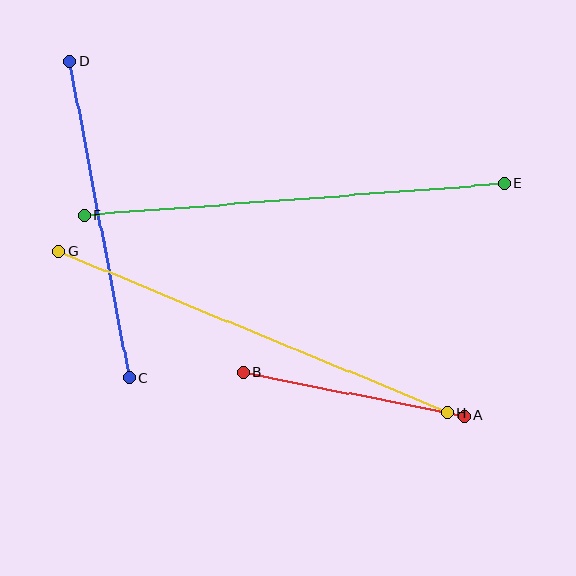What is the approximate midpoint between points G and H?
The midpoint is at approximately (253, 332) pixels.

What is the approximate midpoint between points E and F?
The midpoint is at approximately (295, 199) pixels.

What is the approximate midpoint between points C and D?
The midpoint is at approximately (99, 220) pixels.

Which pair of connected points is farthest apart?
Points E and F are farthest apart.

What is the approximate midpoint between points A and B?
The midpoint is at approximately (354, 394) pixels.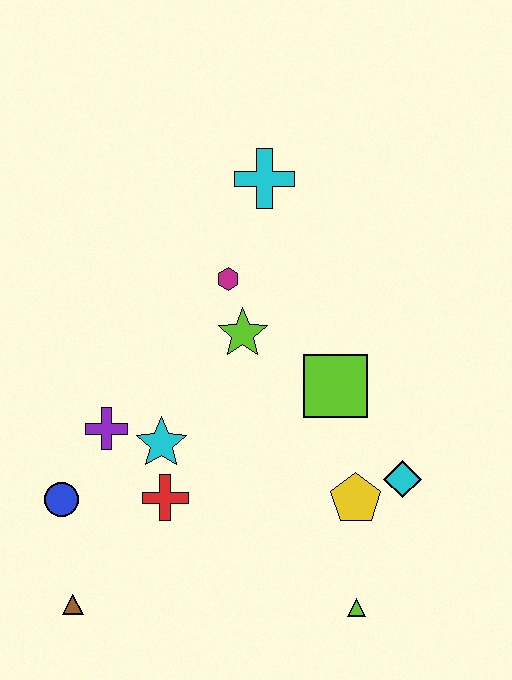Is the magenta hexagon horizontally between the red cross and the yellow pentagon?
Yes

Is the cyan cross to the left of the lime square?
Yes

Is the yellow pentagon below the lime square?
Yes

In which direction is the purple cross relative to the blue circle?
The purple cross is above the blue circle.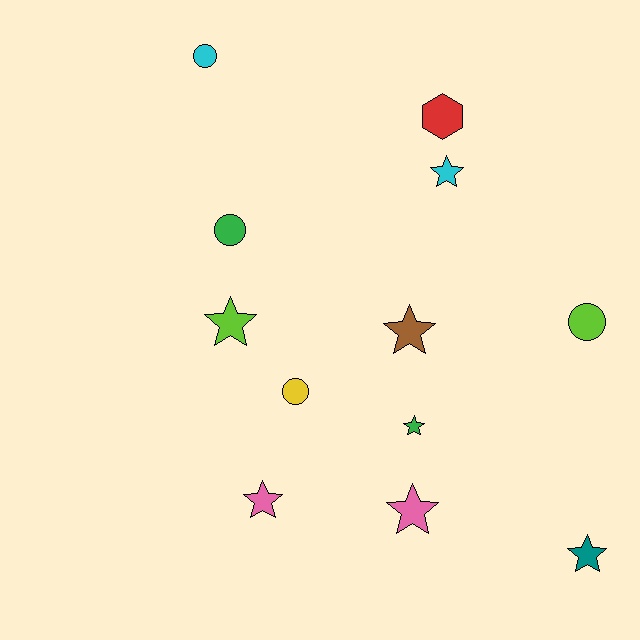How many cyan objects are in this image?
There are 2 cyan objects.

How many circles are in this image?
There are 4 circles.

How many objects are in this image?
There are 12 objects.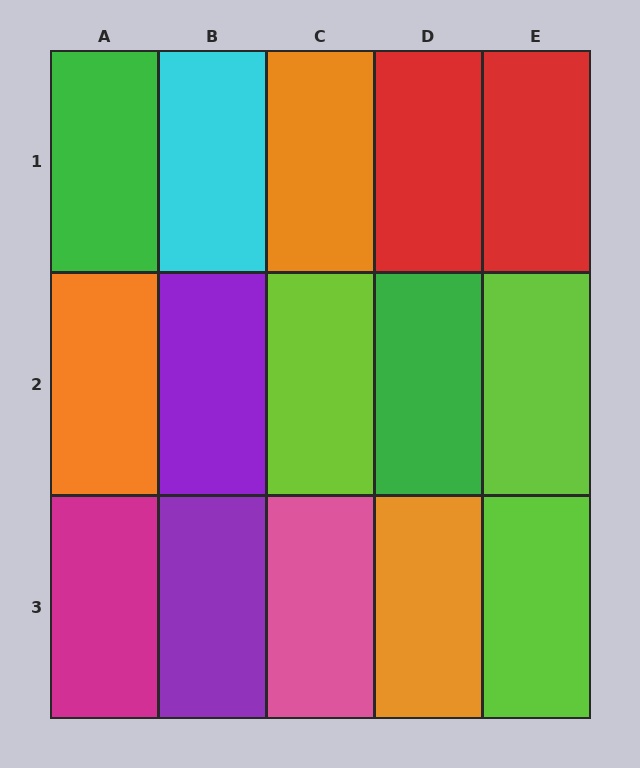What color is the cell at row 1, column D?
Red.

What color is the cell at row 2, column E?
Lime.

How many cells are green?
2 cells are green.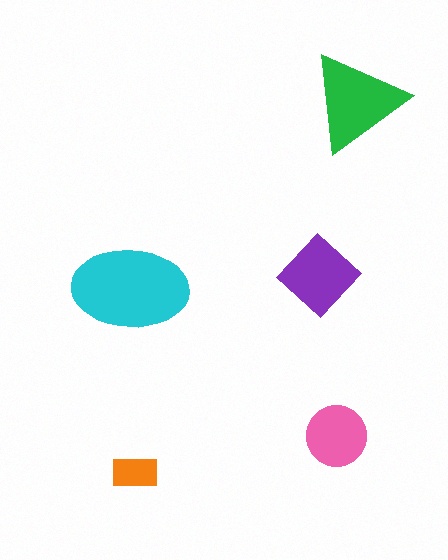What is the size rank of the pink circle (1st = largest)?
4th.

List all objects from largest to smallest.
The cyan ellipse, the green triangle, the purple diamond, the pink circle, the orange rectangle.